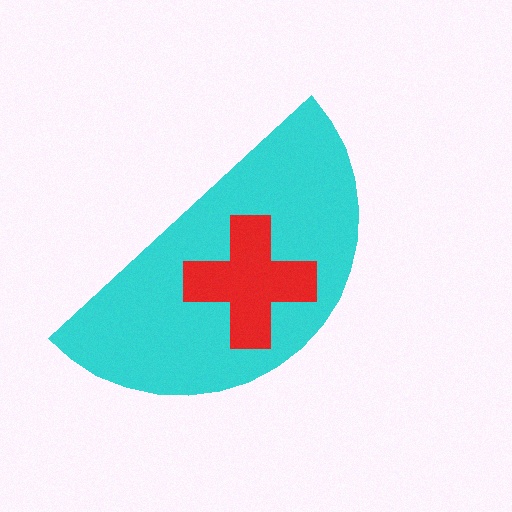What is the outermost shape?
The cyan semicircle.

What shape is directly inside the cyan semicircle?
The red cross.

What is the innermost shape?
The red cross.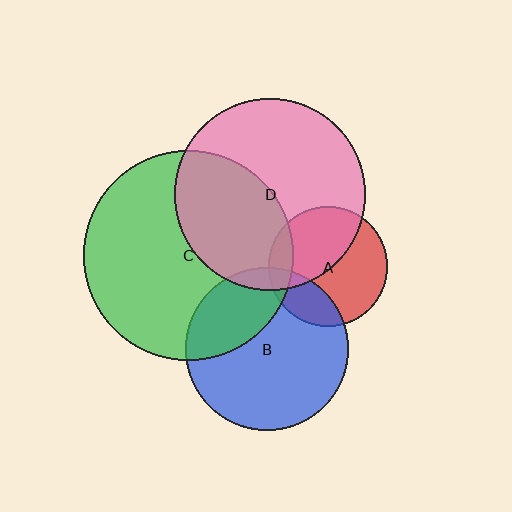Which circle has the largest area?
Circle C (green).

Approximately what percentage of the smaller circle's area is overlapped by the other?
Approximately 5%.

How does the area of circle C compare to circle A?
Approximately 3.1 times.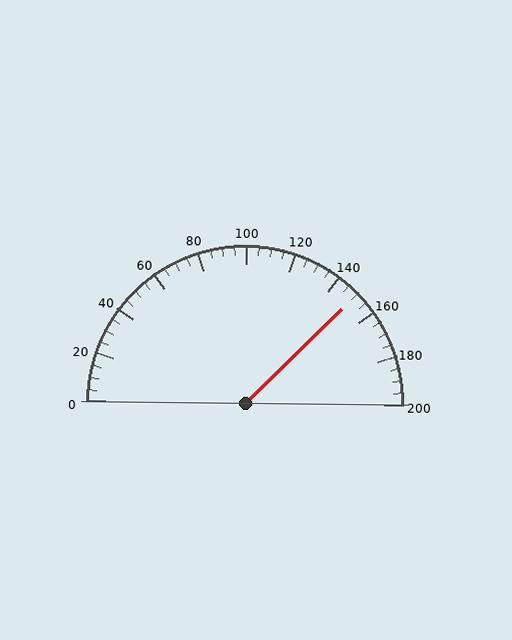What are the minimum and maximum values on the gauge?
The gauge ranges from 0 to 200.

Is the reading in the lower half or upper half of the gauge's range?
The reading is in the upper half of the range (0 to 200).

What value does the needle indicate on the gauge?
The needle indicates approximately 150.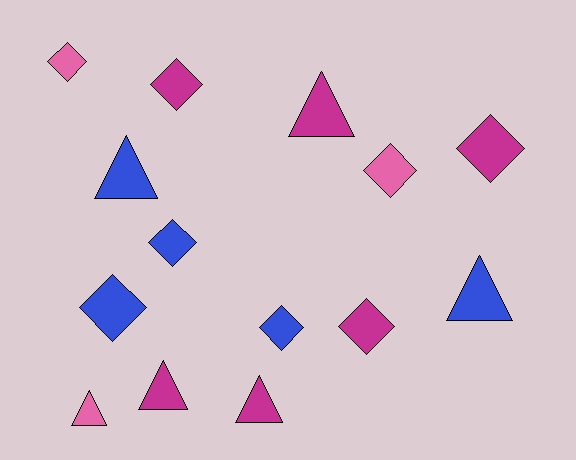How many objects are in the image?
There are 14 objects.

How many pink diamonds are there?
There are 2 pink diamonds.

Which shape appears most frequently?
Diamond, with 8 objects.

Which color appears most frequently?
Magenta, with 6 objects.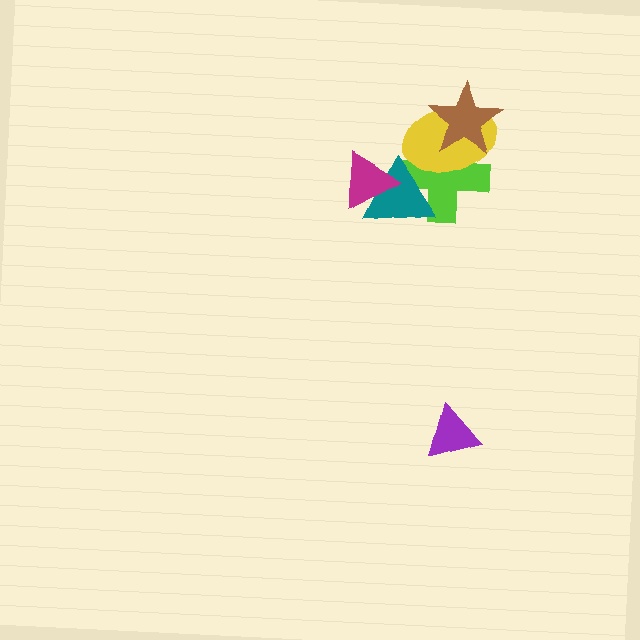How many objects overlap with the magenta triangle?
1 object overlaps with the magenta triangle.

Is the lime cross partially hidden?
Yes, it is partially covered by another shape.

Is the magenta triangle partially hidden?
No, no other shape covers it.